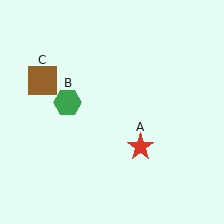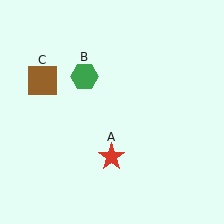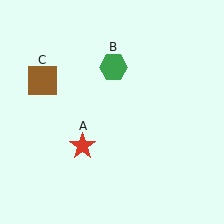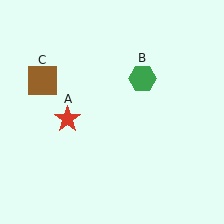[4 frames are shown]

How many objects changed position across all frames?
2 objects changed position: red star (object A), green hexagon (object B).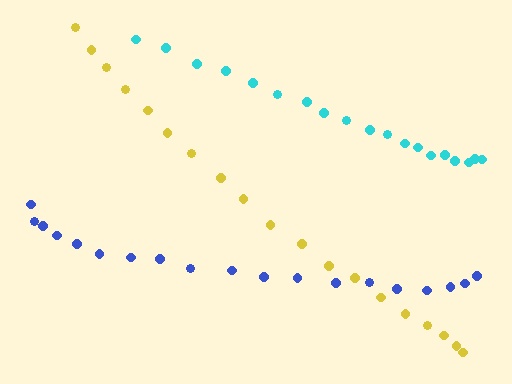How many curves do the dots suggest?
There are 3 distinct paths.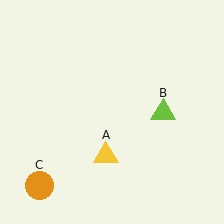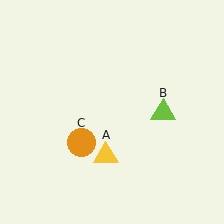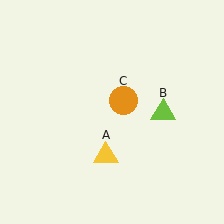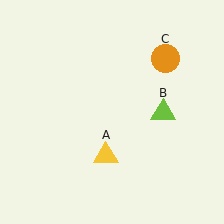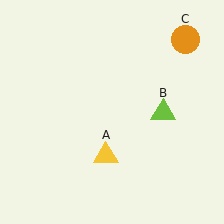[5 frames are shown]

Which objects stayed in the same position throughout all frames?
Yellow triangle (object A) and lime triangle (object B) remained stationary.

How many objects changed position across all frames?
1 object changed position: orange circle (object C).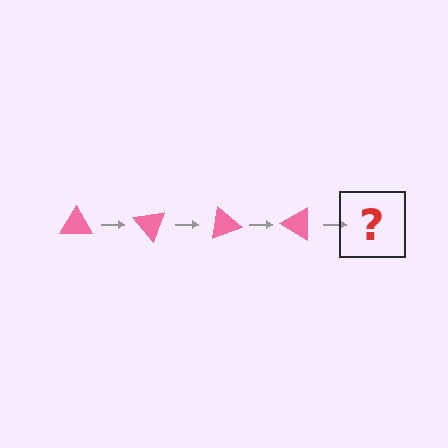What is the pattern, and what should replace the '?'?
The pattern is that the triangle rotates 50 degrees each step. The '?' should be a pink triangle rotated 200 degrees.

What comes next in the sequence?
The next element should be a pink triangle rotated 200 degrees.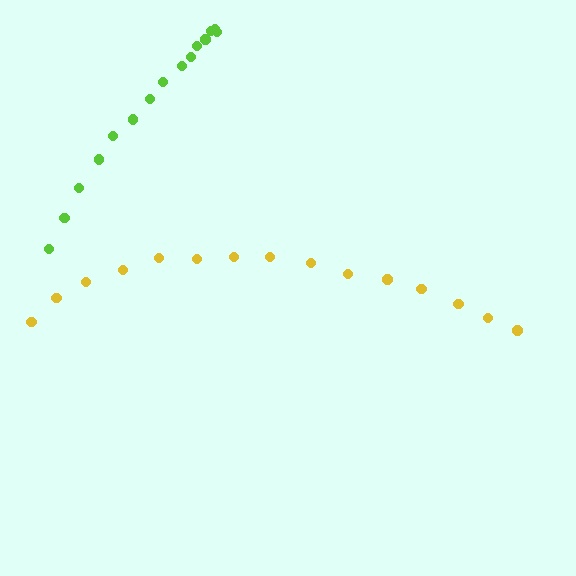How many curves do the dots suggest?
There are 2 distinct paths.